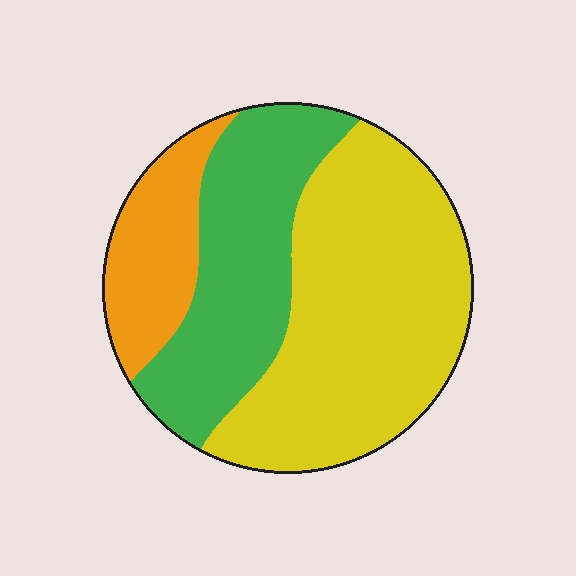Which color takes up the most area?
Yellow, at roughly 50%.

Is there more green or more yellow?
Yellow.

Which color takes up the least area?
Orange, at roughly 15%.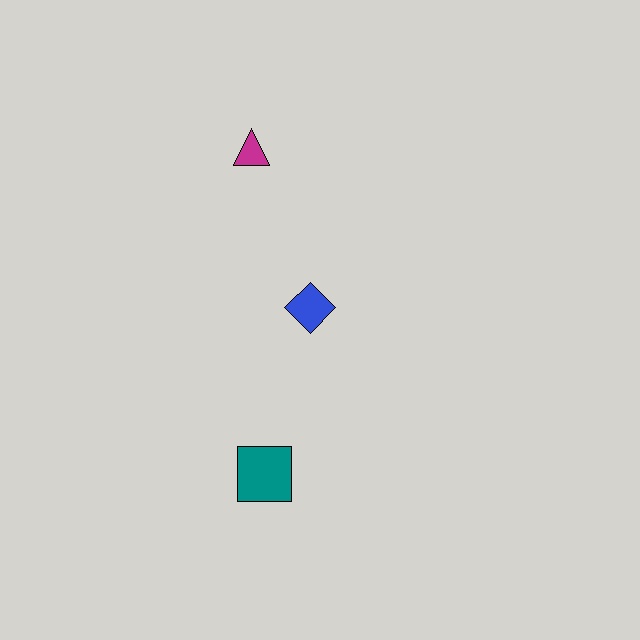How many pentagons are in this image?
There are no pentagons.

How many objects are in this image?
There are 3 objects.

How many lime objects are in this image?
There are no lime objects.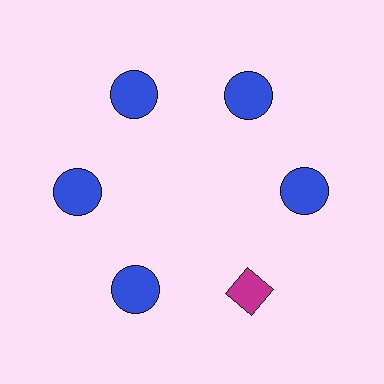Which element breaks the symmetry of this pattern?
The magenta diamond at roughly the 5 o'clock position breaks the symmetry. All other shapes are blue circles.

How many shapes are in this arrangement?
There are 6 shapes arranged in a ring pattern.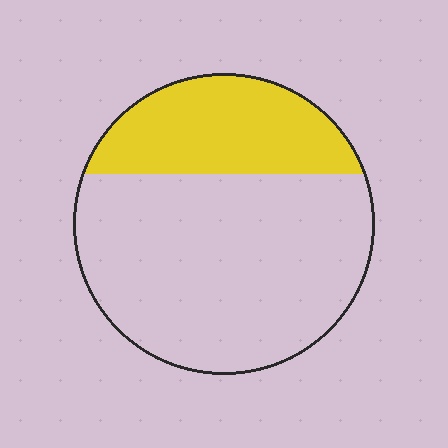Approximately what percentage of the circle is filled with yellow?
Approximately 30%.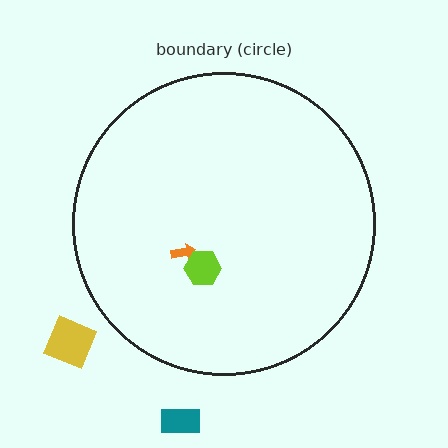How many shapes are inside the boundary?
2 inside, 2 outside.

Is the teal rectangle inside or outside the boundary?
Outside.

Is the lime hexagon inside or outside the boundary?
Inside.